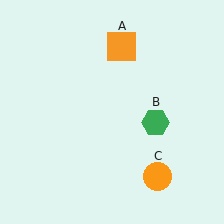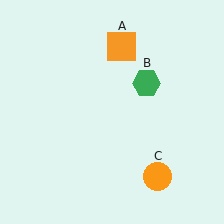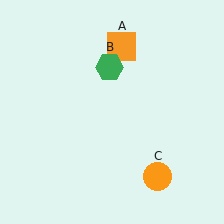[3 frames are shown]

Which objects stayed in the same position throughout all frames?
Orange square (object A) and orange circle (object C) remained stationary.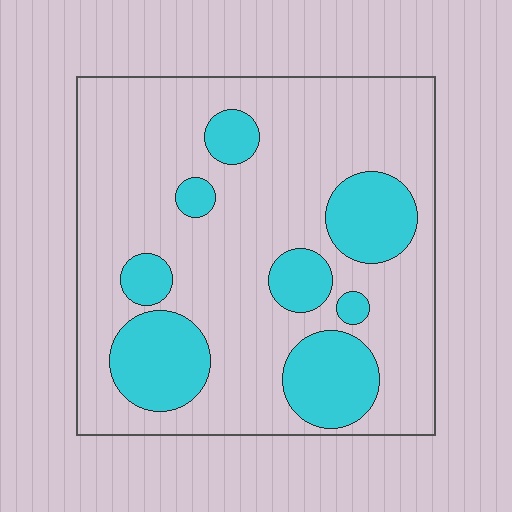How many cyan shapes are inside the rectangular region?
8.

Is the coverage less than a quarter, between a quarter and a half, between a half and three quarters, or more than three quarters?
Between a quarter and a half.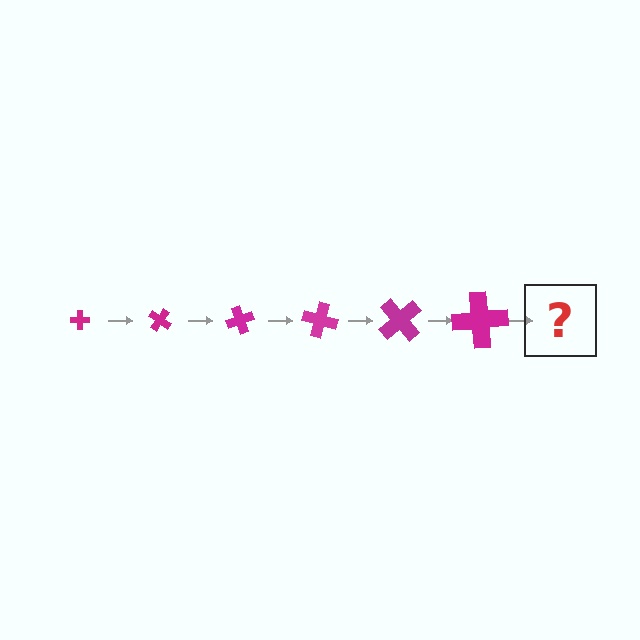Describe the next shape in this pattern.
It should be a cross, larger than the previous one and rotated 210 degrees from the start.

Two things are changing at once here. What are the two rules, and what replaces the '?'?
The two rules are that the cross grows larger each step and it rotates 35 degrees each step. The '?' should be a cross, larger than the previous one and rotated 210 degrees from the start.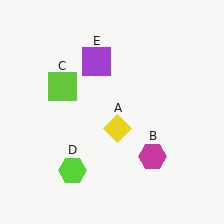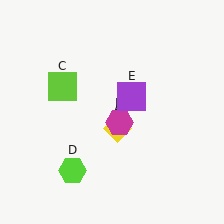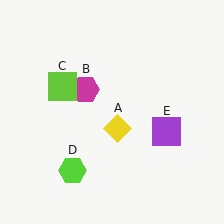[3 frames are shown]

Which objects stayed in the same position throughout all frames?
Yellow diamond (object A) and lime square (object C) and lime hexagon (object D) remained stationary.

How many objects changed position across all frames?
2 objects changed position: magenta hexagon (object B), purple square (object E).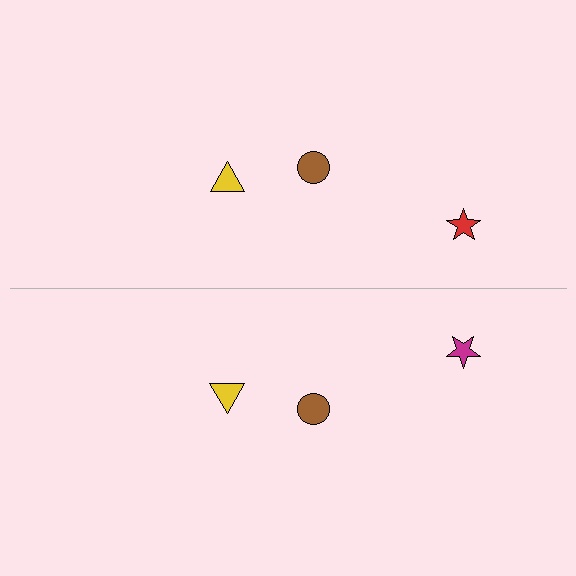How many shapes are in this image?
There are 6 shapes in this image.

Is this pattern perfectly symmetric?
No, the pattern is not perfectly symmetric. The magenta star on the bottom side breaks the symmetry — its mirror counterpart is red.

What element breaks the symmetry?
The magenta star on the bottom side breaks the symmetry — its mirror counterpart is red.